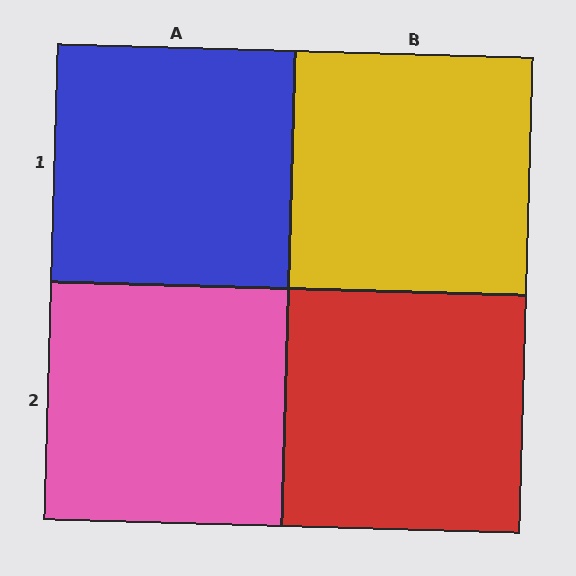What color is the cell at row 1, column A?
Blue.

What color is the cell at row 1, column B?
Yellow.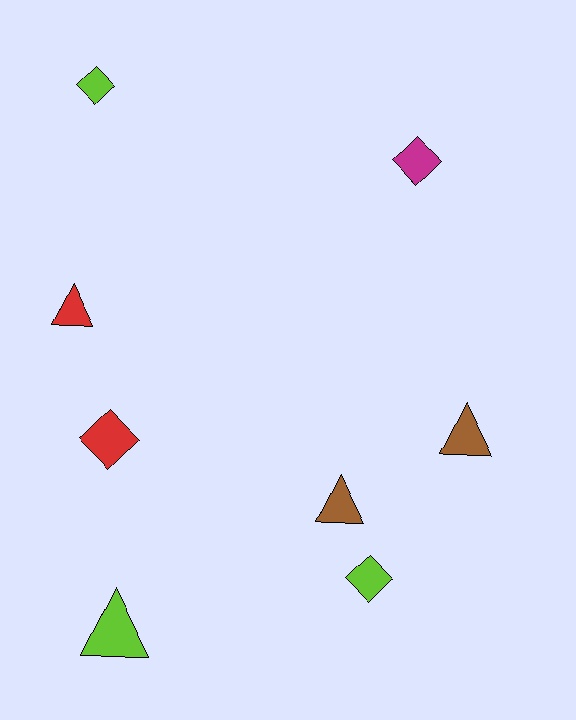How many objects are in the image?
There are 8 objects.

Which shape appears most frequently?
Diamond, with 4 objects.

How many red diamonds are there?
There is 1 red diamond.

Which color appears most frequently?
Lime, with 3 objects.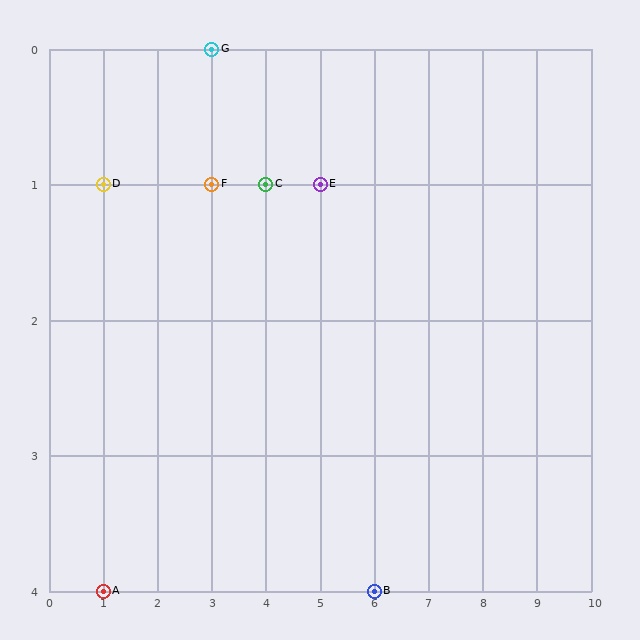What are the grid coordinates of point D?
Point D is at grid coordinates (1, 1).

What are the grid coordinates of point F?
Point F is at grid coordinates (3, 1).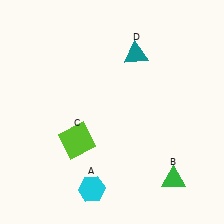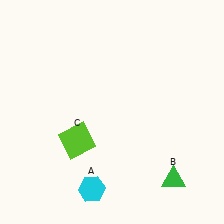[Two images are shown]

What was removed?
The teal triangle (D) was removed in Image 2.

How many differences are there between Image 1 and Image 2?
There is 1 difference between the two images.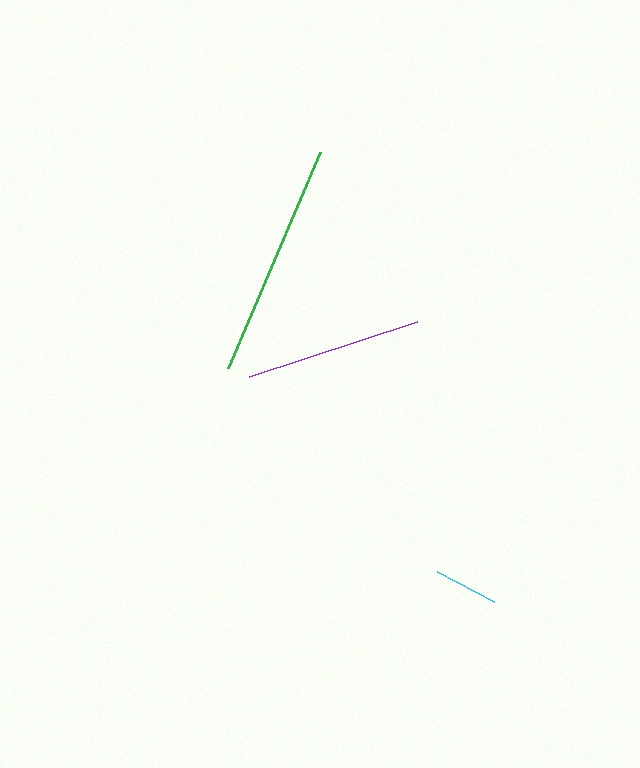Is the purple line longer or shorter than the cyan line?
The purple line is longer than the cyan line.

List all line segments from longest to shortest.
From longest to shortest: green, purple, cyan.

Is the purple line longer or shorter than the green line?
The green line is longer than the purple line.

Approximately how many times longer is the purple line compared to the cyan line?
The purple line is approximately 2.8 times the length of the cyan line.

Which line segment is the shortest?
The cyan line is the shortest at approximately 64 pixels.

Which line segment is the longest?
The green line is the longest at approximately 234 pixels.